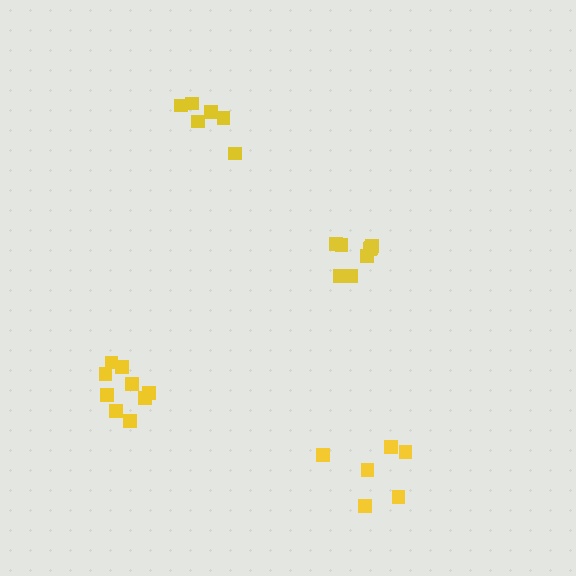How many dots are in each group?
Group 1: 6 dots, Group 2: 6 dots, Group 3: 8 dots, Group 4: 9 dots (29 total).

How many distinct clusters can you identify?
There are 4 distinct clusters.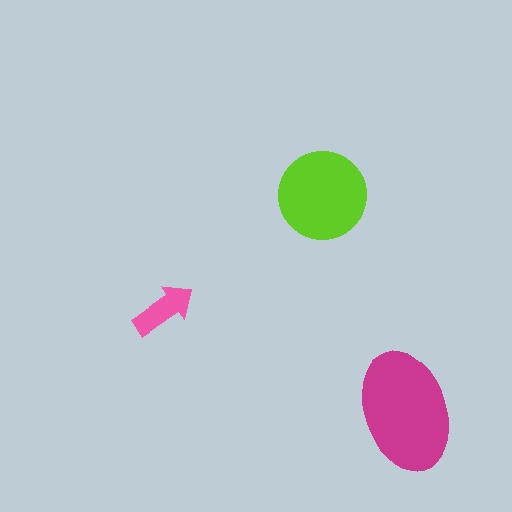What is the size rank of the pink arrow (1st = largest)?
3rd.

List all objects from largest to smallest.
The magenta ellipse, the lime circle, the pink arrow.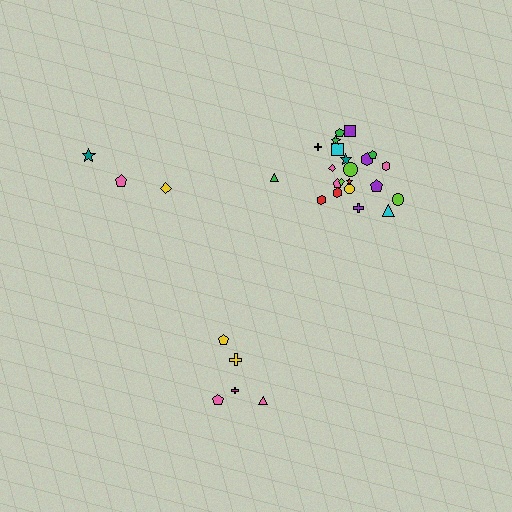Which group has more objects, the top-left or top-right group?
The top-right group.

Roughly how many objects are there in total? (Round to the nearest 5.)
Roughly 30 objects in total.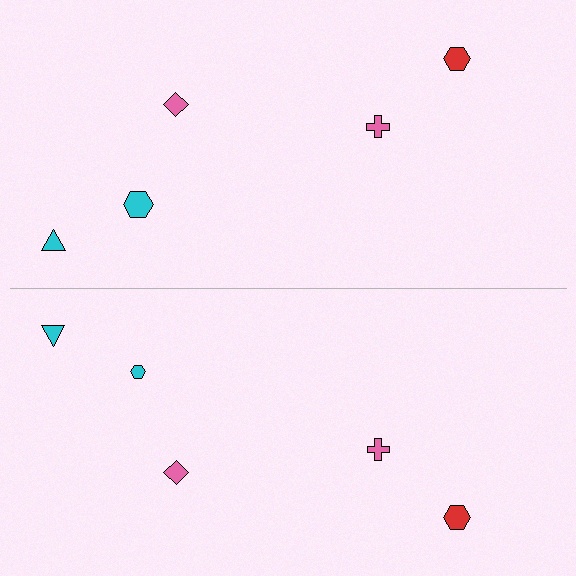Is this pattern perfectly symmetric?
No, the pattern is not perfectly symmetric. The cyan hexagon on the bottom side has a different size than its mirror counterpart.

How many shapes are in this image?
There are 10 shapes in this image.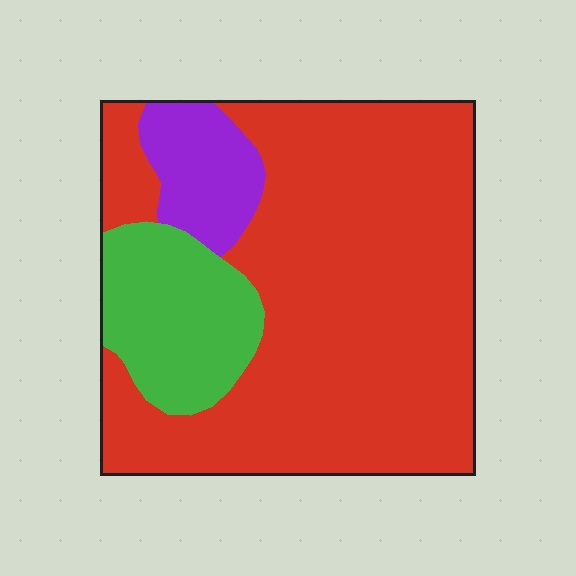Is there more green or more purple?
Green.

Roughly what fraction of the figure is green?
Green covers about 15% of the figure.